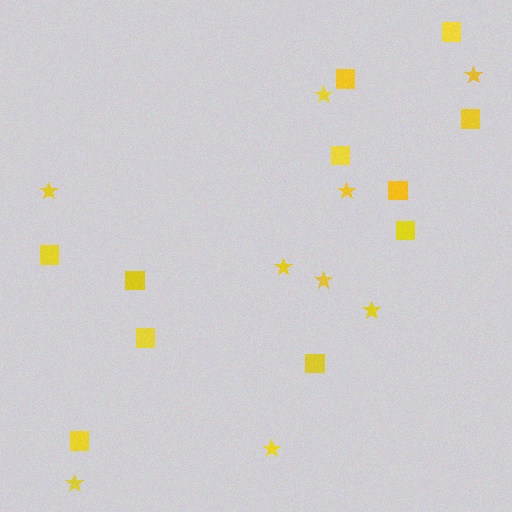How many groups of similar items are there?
There are 2 groups: one group of stars (9) and one group of squares (11).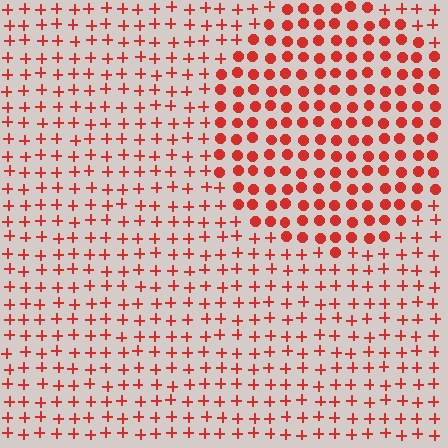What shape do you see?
I see a circle.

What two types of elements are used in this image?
The image uses circles inside the circle region and plus signs outside it.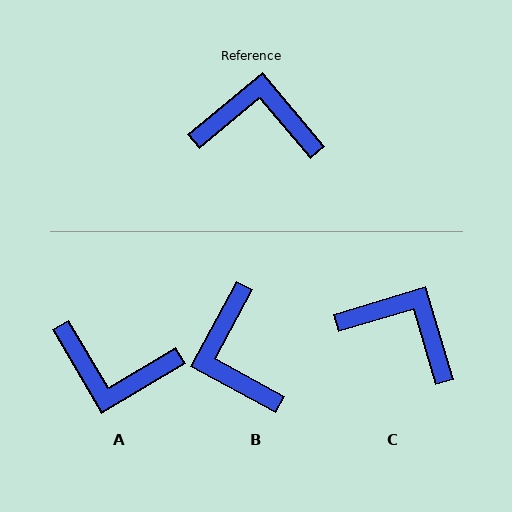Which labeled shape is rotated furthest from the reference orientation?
A, about 171 degrees away.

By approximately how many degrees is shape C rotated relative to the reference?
Approximately 23 degrees clockwise.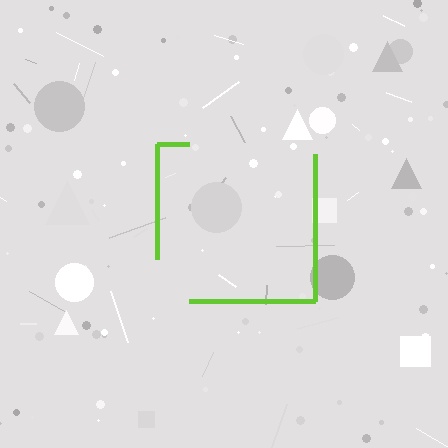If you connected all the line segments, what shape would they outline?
They would outline a square.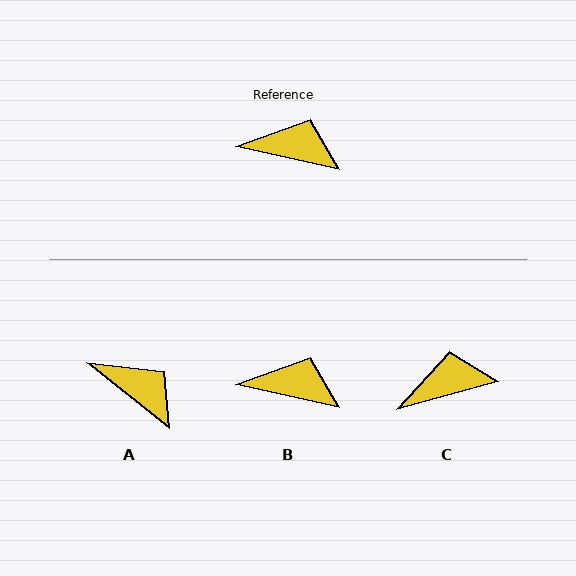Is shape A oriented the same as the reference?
No, it is off by about 26 degrees.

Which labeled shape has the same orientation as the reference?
B.